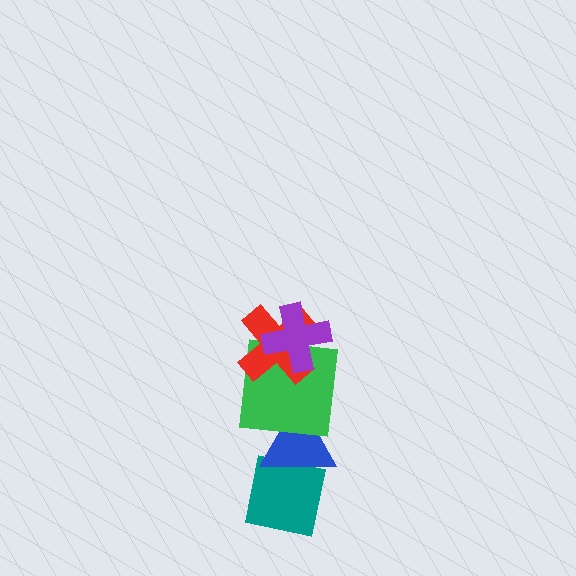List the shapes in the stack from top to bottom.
From top to bottom: the purple cross, the red cross, the green square, the blue triangle, the teal square.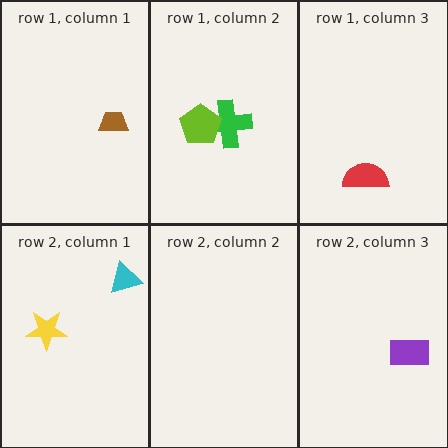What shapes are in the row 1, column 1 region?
The brown trapezoid.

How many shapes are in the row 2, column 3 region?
1.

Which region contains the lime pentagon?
The row 1, column 2 region.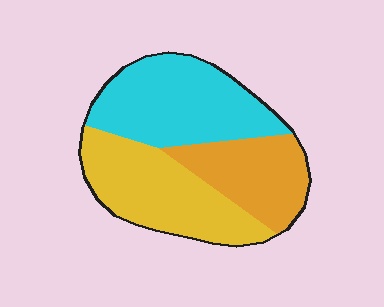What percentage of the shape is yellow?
Yellow covers 36% of the shape.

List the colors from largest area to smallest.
From largest to smallest: cyan, yellow, orange.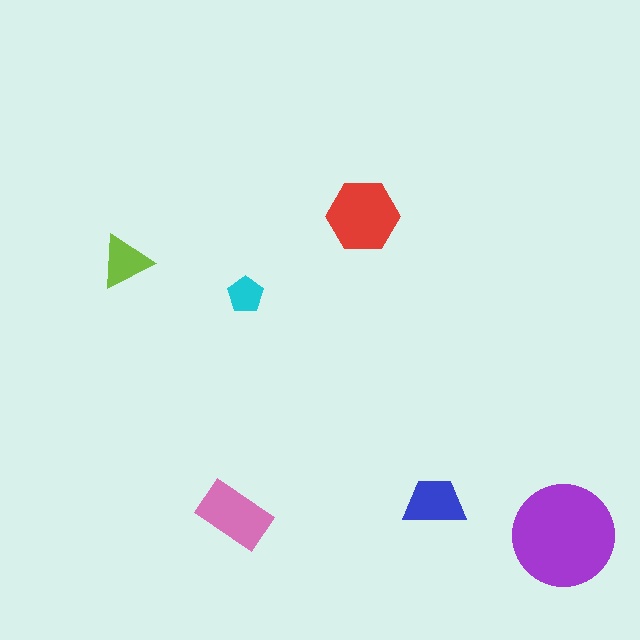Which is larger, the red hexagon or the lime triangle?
The red hexagon.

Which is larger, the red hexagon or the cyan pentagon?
The red hexagon.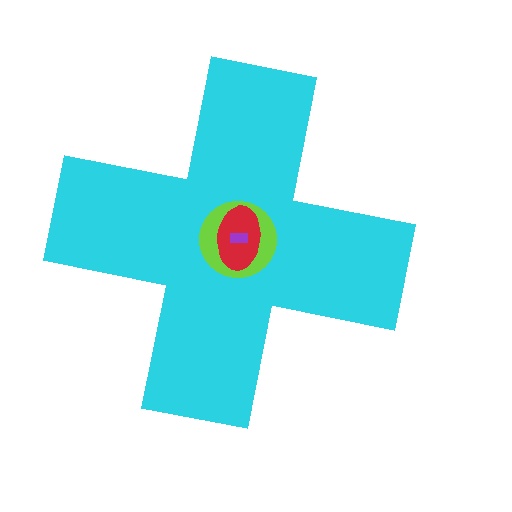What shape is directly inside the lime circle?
The red ellipse.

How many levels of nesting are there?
4.